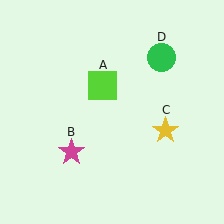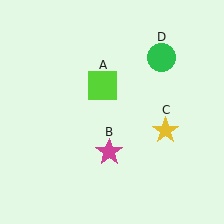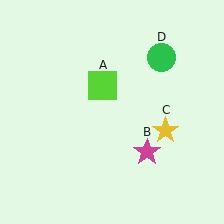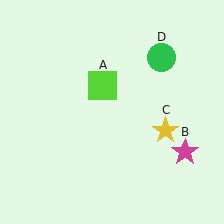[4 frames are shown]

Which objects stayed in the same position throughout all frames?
Lime square (object A) and yellow star (object C) and green circle (object D) remained stationary.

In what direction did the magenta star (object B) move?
The magenta star (object B) moved right.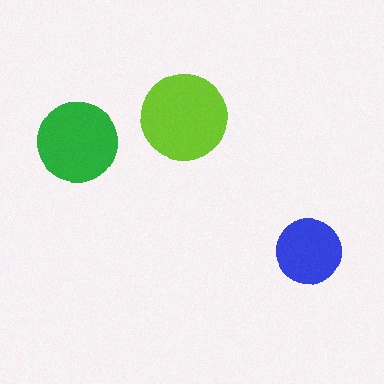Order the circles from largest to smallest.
the lime one, the green one, the blue one.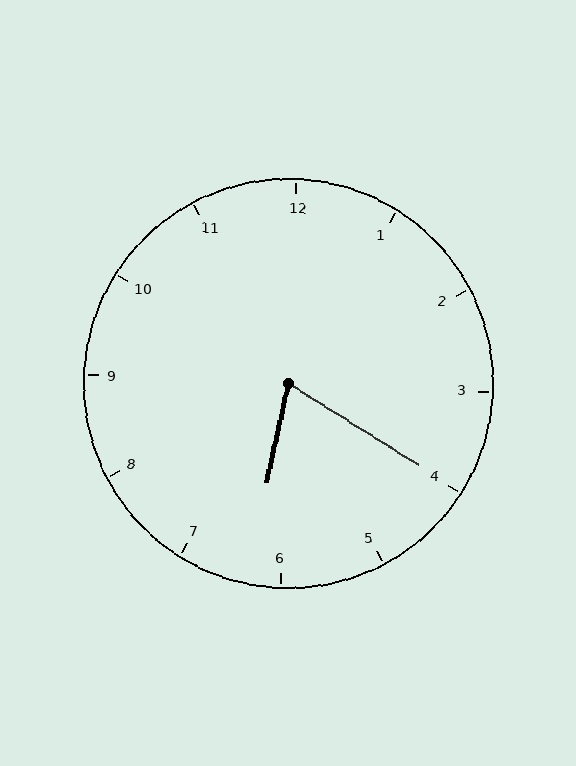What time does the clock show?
6:20.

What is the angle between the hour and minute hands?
Approximately 70 degrees.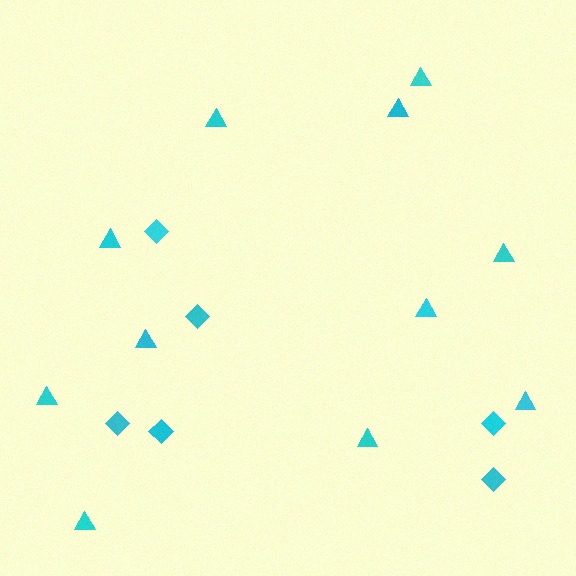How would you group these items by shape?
There are 2 groups: one group of diamonds (6) and one group of triangles (11).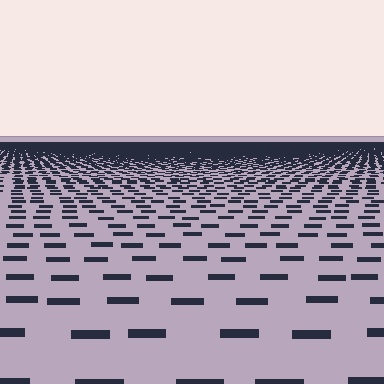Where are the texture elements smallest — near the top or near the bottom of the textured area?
Near the top.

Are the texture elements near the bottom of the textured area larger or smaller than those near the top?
Larger. Near the bottom, elements are closer to the viewer and appear at a bigger on-screen size.